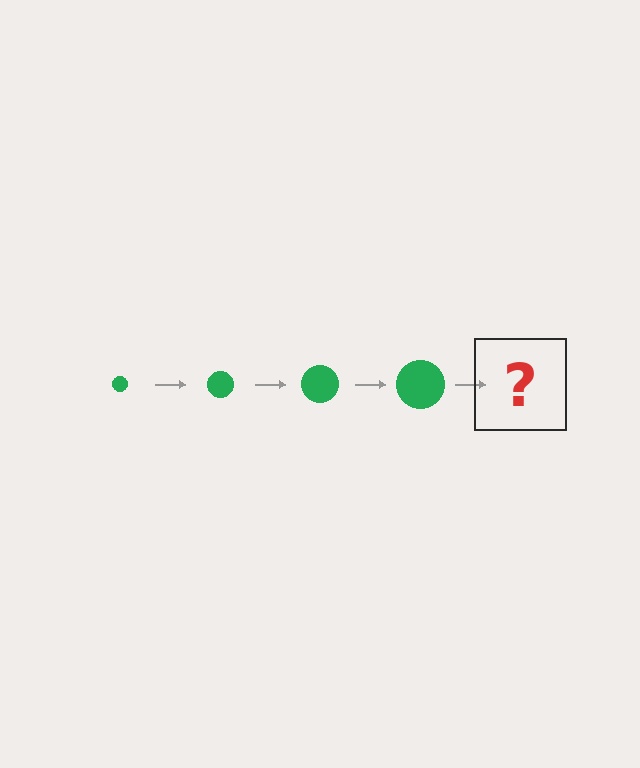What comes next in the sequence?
The next element should be a green circle, larger than the previous one.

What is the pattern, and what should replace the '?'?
The pattern is that the circle gets progressively larger each step. The '?' should be a green circle, larger than the previous one.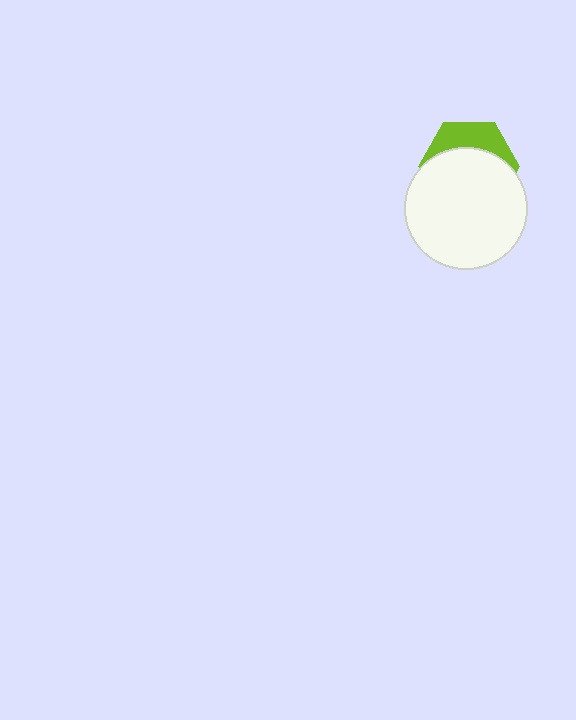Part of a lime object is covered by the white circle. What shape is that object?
It is a hexagon.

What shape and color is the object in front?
The object in front is a white circle.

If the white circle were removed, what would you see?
You would see the complete lime hexagon.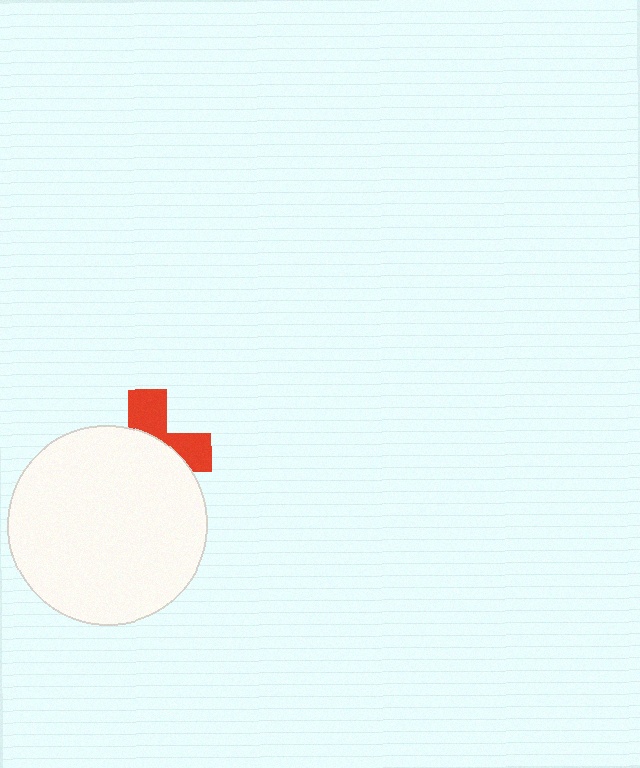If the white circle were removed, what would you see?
You would see the complete red cross.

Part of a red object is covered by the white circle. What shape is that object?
It is a cross.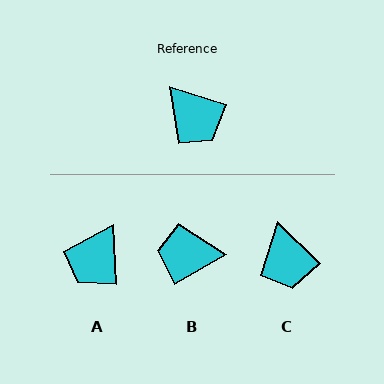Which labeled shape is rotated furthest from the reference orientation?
B, about 132 degrees away.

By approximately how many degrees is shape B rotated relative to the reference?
Approximately 132 degrees clockwise.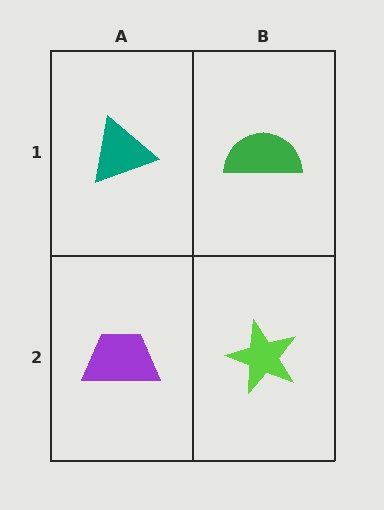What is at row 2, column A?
A purple trapezoid.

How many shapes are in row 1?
2 shapes.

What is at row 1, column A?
A teal triangle.